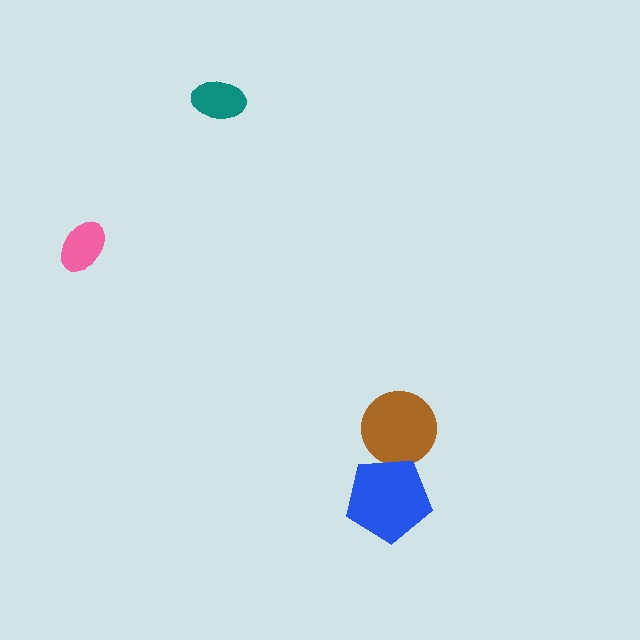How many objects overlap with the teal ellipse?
0 objects overlap with the teal ellipse.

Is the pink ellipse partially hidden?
No, no other shape covers it.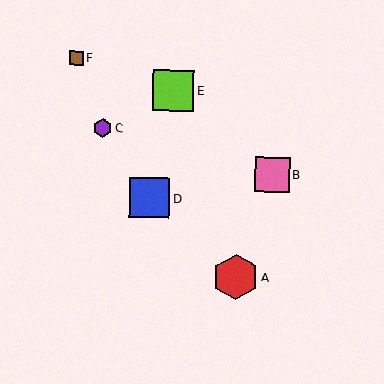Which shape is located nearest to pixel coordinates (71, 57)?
The brown square (labeled F) at (76, 58) is nearest to that location.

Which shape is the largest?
The red hexagon (labeled A) is the largest.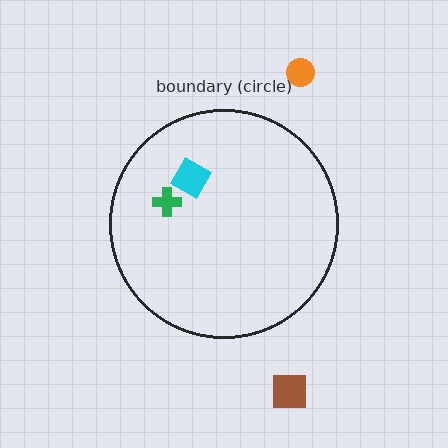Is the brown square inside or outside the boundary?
Outside.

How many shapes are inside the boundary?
2 inside, 2 outside.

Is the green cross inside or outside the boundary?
Inside.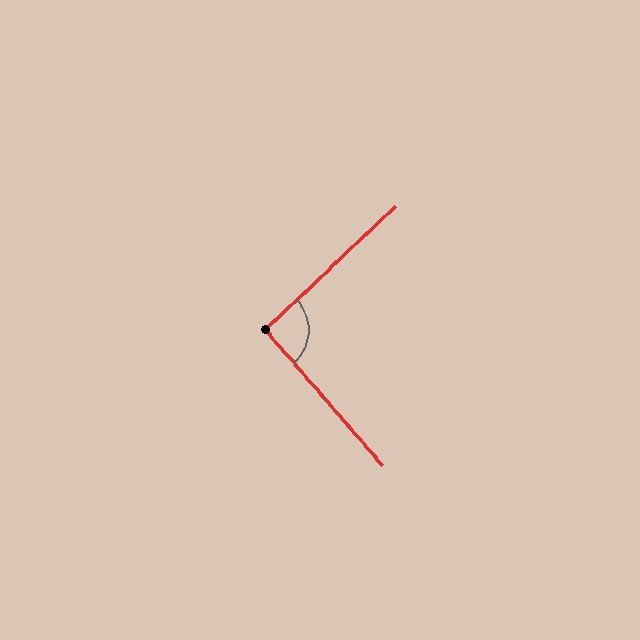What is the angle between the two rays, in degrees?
Approximately 92 degrees.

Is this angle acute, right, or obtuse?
It is approximately a right angle.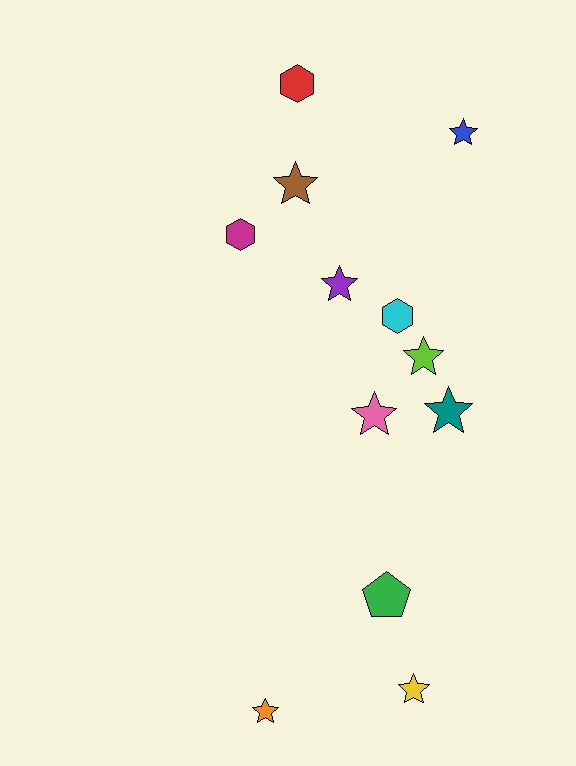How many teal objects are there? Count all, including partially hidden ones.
There is 1 teal object.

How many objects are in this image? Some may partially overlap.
There are 12 objects.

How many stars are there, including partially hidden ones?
There are 8 stars.